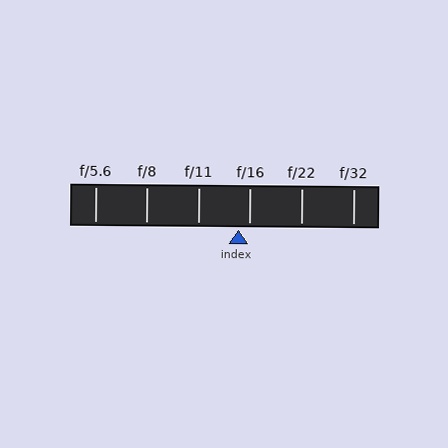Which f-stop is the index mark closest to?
The index mark is closest to f/16.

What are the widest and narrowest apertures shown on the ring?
The widest aperture shown is f/5.6 and the narrowest is f/32.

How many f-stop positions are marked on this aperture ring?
There are 6 f-stop positions marked.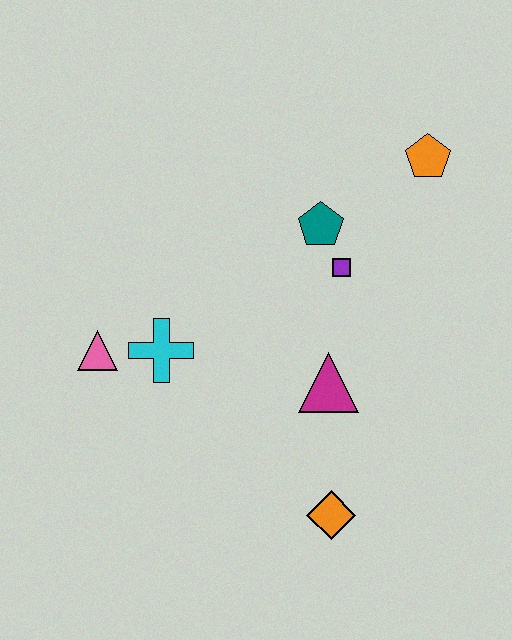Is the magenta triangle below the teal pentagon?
Yes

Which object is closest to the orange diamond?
The magenta triangle is closest to the orange diamond.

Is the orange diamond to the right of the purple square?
No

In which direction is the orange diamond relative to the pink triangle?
The orange diamond is to the right of the pink triangle.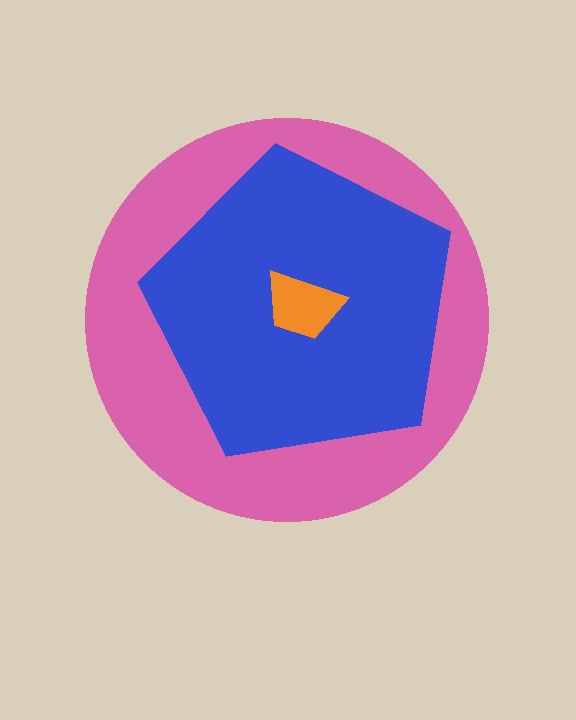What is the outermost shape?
The pink circle.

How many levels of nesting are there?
3.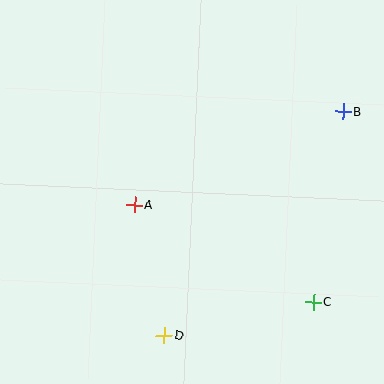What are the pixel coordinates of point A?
Point A is at (135, 205).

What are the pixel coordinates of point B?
Point B is at (343, 111).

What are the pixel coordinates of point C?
Point C is at (314, 302).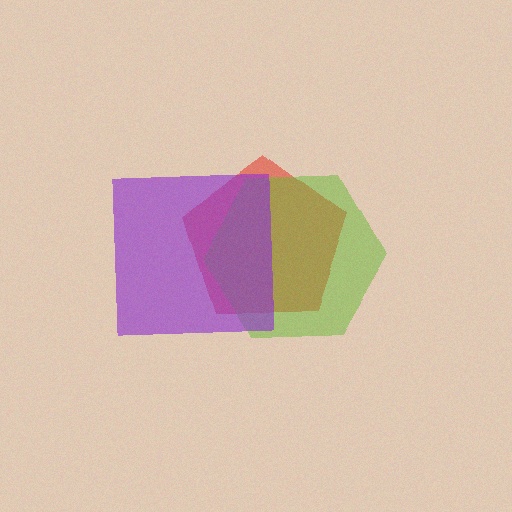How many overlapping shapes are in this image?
There are 3 overlapping shapes in the image.